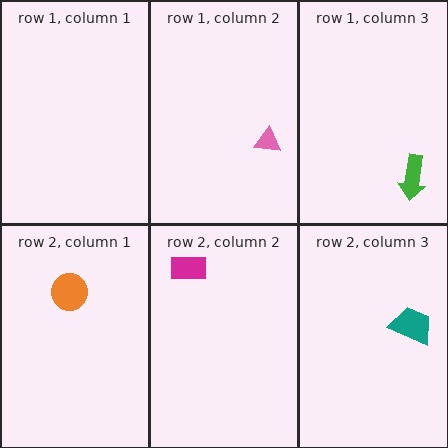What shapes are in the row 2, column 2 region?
The magenta rectangle.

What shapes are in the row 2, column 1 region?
The orange circle.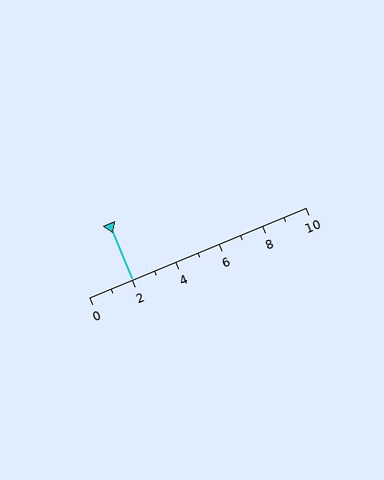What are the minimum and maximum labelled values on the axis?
The axis runs from 0 to 10.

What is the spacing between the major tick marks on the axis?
The major ticks are spaced 2 apart.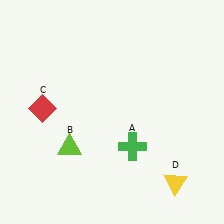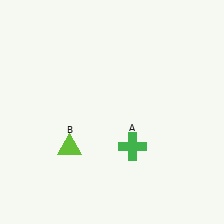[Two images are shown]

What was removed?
The yellow triangle (D), the red diamond (C) were removed in Image 2.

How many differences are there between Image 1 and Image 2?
There are 2 differences between the two images.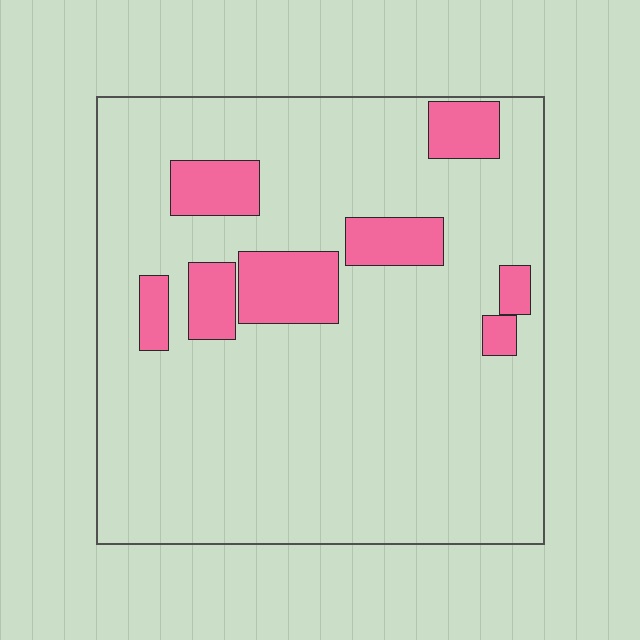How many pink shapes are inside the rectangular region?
8.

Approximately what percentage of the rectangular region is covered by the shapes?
Approximately 15%.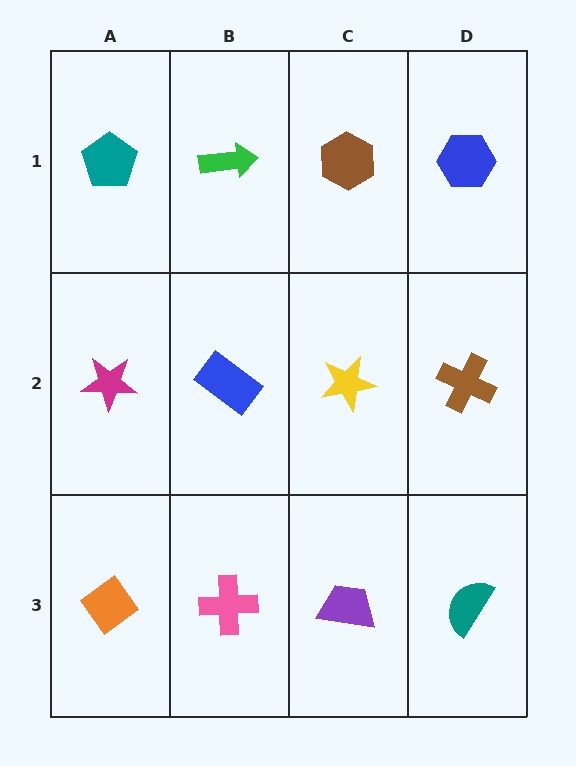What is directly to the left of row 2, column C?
A blue rectangle.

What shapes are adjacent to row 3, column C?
A yellow star (row 2, column C), a pink cross (row 3, column B), a teal semicircle (row 3, column D).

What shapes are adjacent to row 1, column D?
A brown cross (row 2, column D), a brown hexagon (row 1, column C).